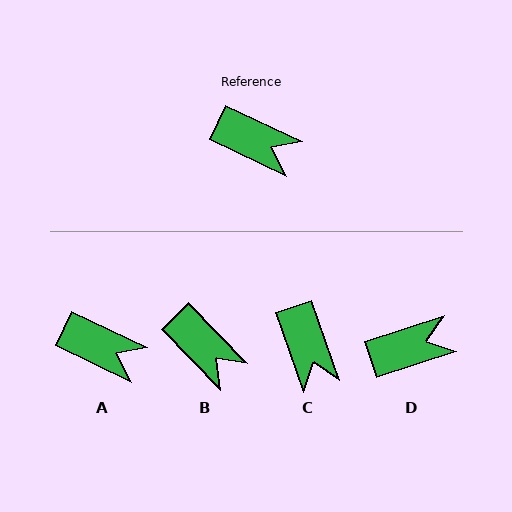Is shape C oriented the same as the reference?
No, it is off by about 46 degrees.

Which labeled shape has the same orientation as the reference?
A.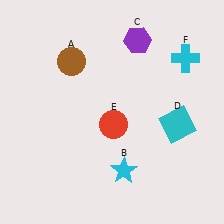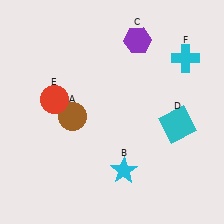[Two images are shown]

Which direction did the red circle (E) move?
The red circle (E) moved left.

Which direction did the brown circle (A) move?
The brown circle (A) moved down.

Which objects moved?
The objects that moved are: the brown circle (A), the red circle (E).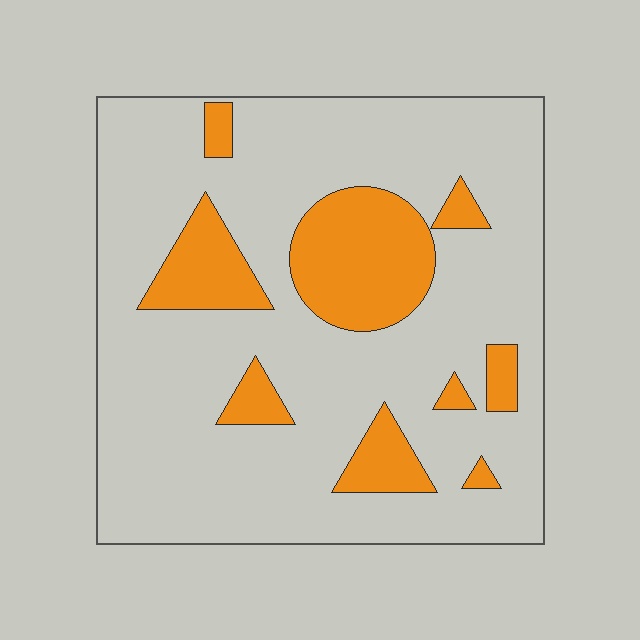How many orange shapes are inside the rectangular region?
9.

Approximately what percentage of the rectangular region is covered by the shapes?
Approximately 20%.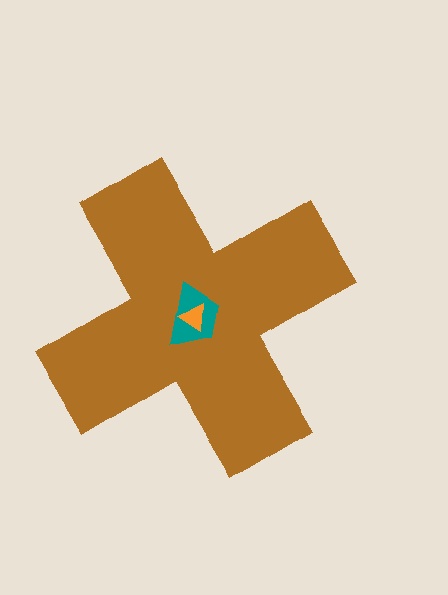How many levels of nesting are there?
3.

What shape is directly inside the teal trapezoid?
The orange triangle.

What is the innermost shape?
The orange triangle.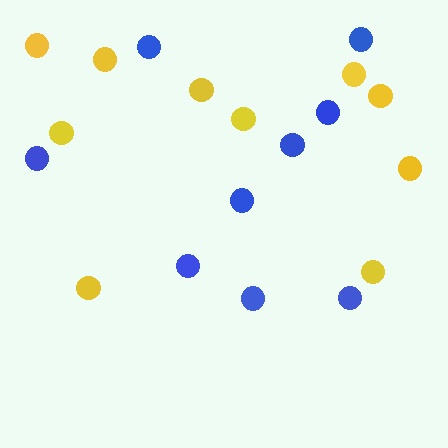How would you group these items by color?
There are 2 groups: one group of yellow circles (10) and one group of blue circles (9).